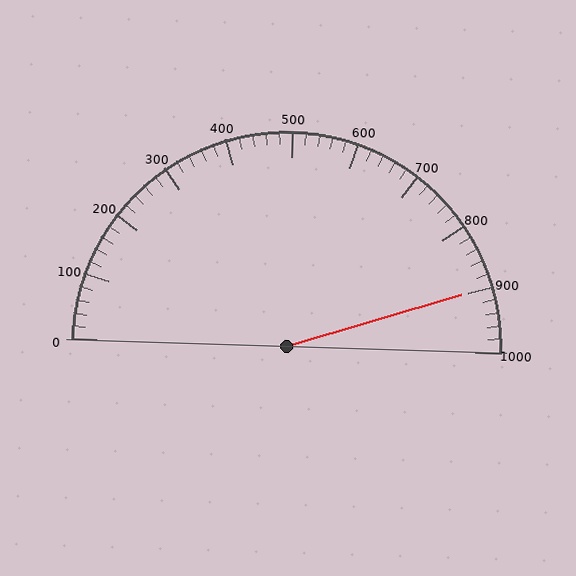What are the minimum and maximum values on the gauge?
The gauge ranges from 0 to 1000.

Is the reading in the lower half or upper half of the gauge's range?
The reading is in the upper half of the range (0 to 1000).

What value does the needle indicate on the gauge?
The needle indicates approximately 900.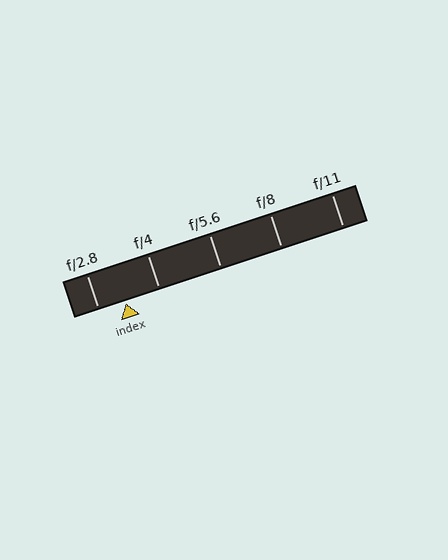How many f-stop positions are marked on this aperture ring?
There are 5 f-stop positions marked.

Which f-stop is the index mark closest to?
The index mark is closest to f/2.8.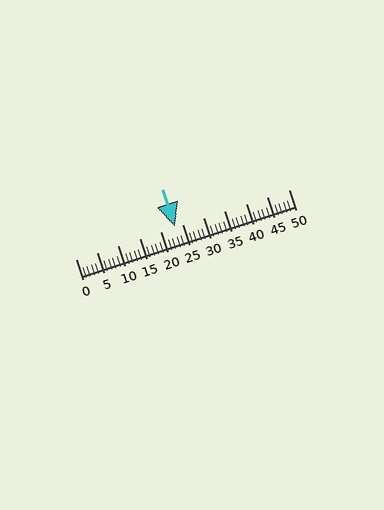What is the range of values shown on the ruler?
The ruler shows values from 0 to 50.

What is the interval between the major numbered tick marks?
The major tick marks are spaced 5 units apart.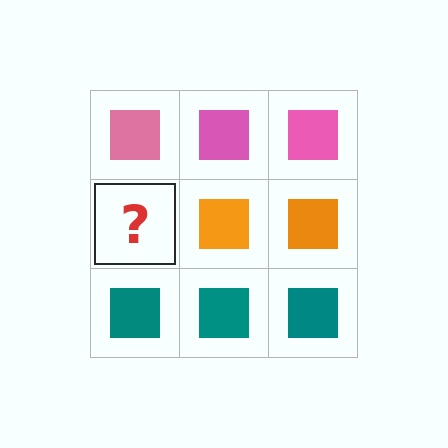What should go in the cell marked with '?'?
The missing cell should contain an orange square.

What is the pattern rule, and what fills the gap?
The rule is that each row has a consistent color. The gap should be filled with an orange square.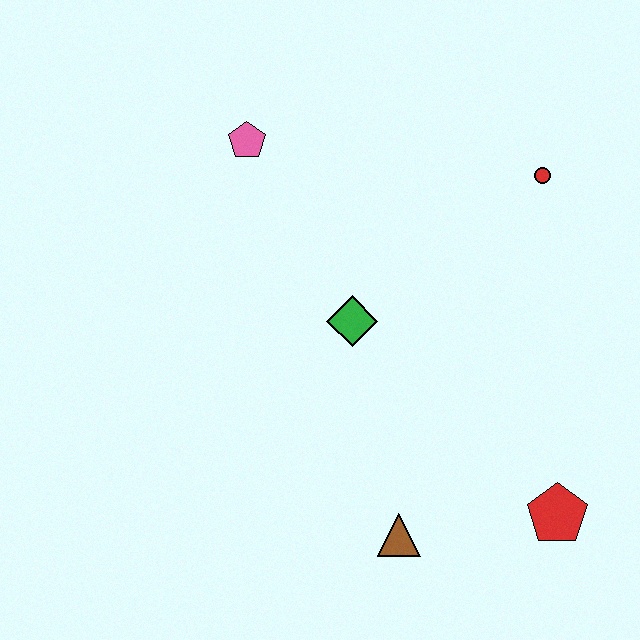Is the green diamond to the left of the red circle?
Yes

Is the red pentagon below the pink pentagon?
Yes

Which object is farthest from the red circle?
The brown triangle is farthest from the red circle.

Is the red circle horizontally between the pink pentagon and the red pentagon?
Yes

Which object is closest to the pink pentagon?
The green diamond is closest to the pink pentagon.